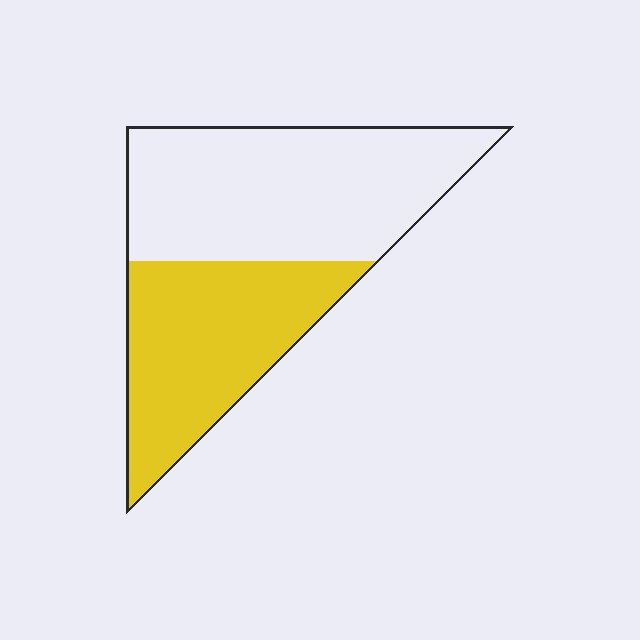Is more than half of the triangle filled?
No.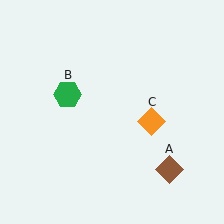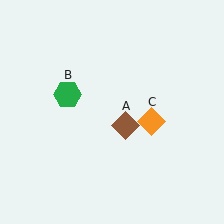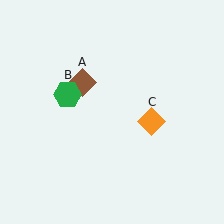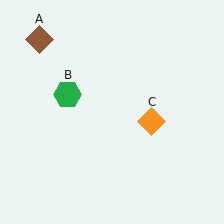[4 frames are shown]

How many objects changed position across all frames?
1 object changed position: brown diamond (object A).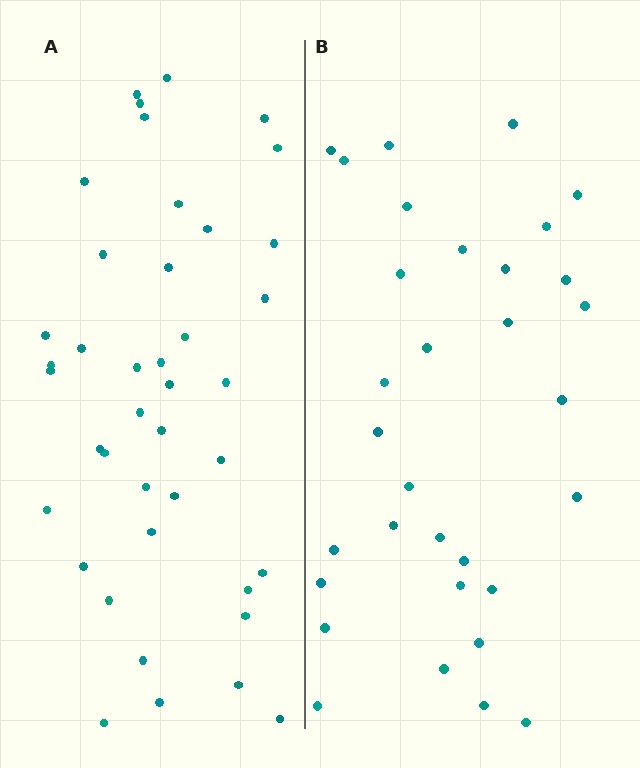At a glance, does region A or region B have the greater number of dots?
Region A (the left region) has more dots.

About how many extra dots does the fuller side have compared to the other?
Region A has roughly 8 or so more dots than region B.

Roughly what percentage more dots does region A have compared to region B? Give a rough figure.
About 30% more.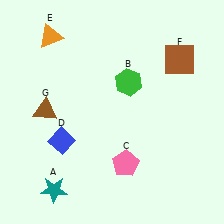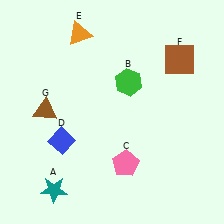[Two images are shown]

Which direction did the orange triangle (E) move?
The orange triangle (E) moved right.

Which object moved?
The orange triangle (E) moved right.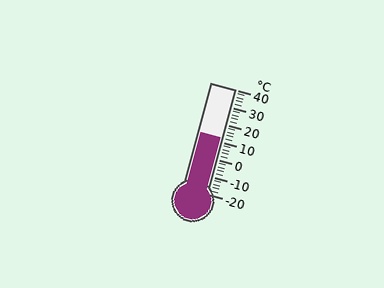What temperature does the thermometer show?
The thermometer shows approximately 12°C.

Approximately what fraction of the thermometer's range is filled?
The thermometer is filled to approximately 55% of its range.